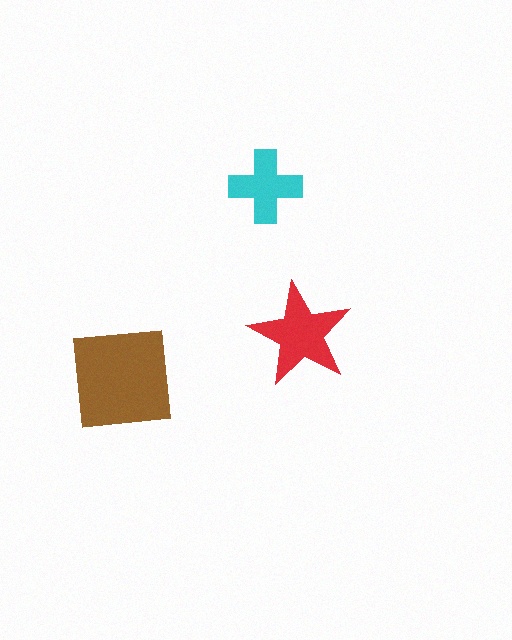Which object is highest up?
The cyan cross is topmost.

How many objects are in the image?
There are 3 objects in the image.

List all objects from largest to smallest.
The brown square, the red star, the cyan cross.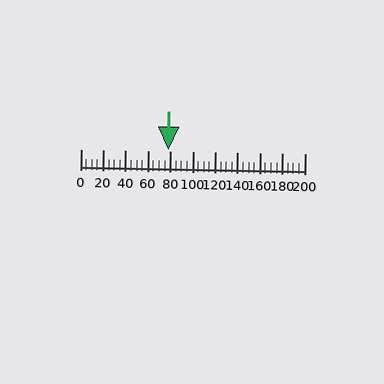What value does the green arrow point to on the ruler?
The green arrow points to approximately 78.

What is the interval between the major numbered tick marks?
The major tick marks are spaced 20 units apart.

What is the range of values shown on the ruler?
The ruler shows values from 0 to 200.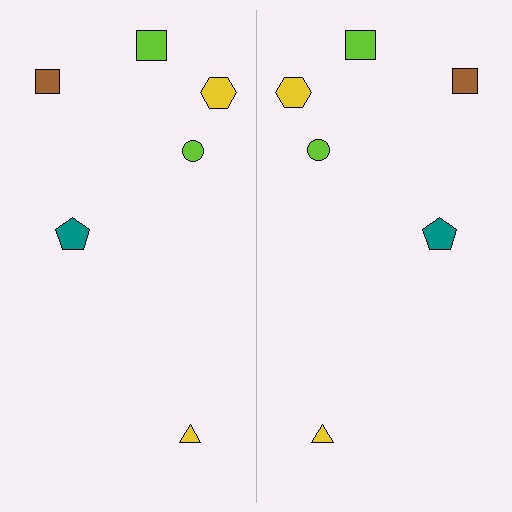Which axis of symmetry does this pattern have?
The pattern has a vertical axis of symmetry running through the center of the image.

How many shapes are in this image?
There are 12 shapes in this image.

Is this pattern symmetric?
Yes, this pattern has bilateral (reflection) symmetry.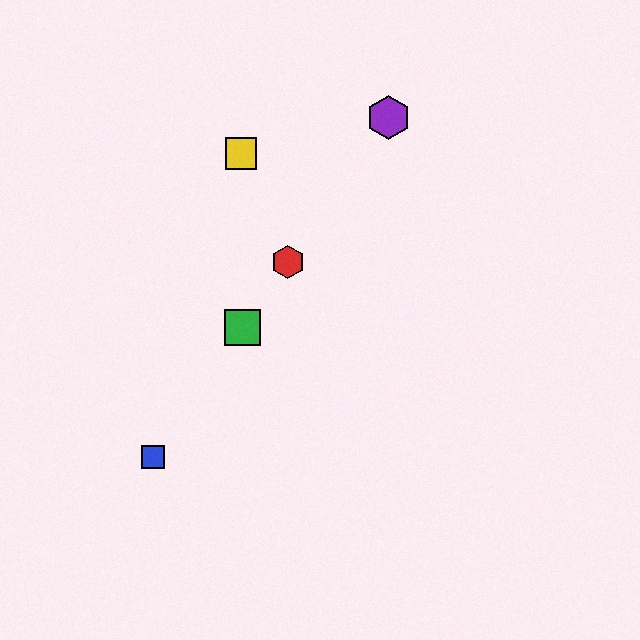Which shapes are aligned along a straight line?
The red hexagon, the blue square, the green square, the purple hexagon are aligned along a straight line.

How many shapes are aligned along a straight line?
4 shapes (the red hexagon, the blue square, the green square, the purple hexagon) are aligned along a straight line.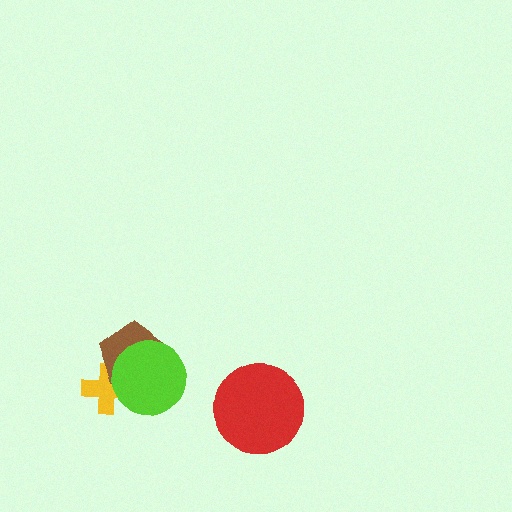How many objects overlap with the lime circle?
2 objects overlap with the lime circle.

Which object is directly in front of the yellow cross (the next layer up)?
The brown pentagon is directly in front of the yellow cross.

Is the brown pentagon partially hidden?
Yes, it is partially covered by another shape.